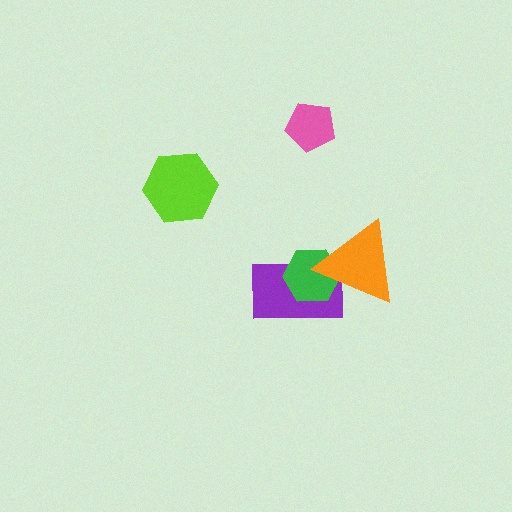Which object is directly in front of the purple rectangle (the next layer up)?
The green hexagon is directly in front of the purple rectangle.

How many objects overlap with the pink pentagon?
0 objects overlap with the pink pentagon.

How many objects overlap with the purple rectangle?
2 objects overlap with the purple rectangle.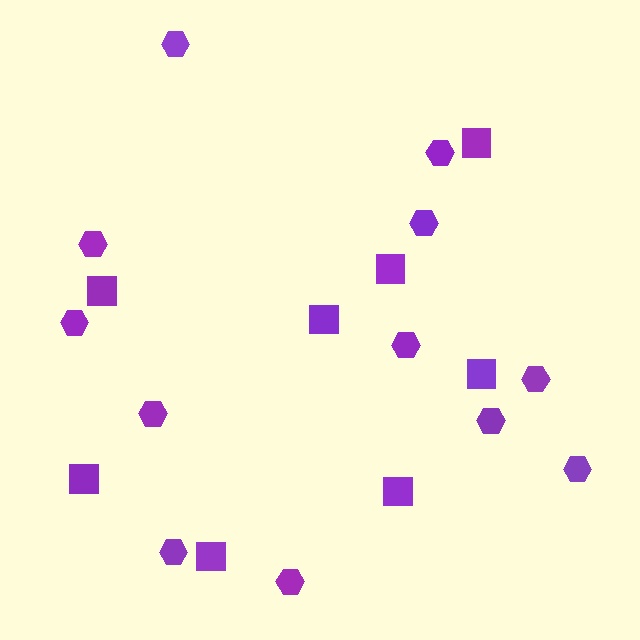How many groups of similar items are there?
There are 2 groups: one group of hexagons (12) and one group of squares (8).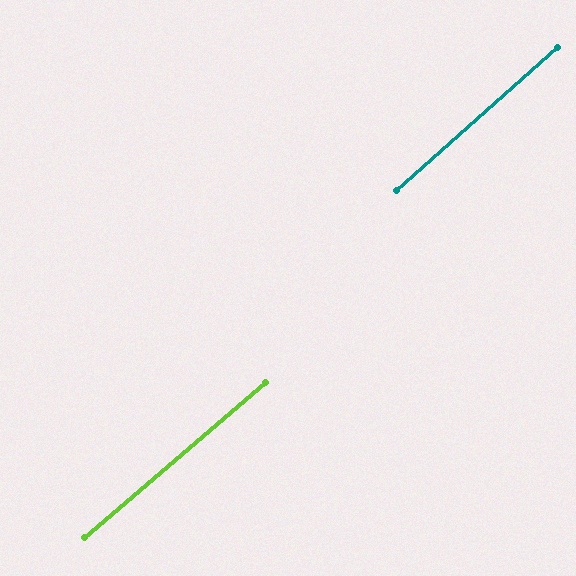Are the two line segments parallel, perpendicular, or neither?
Parallel — their directions differ by only 0.9°.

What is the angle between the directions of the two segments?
Approximately 1 degree.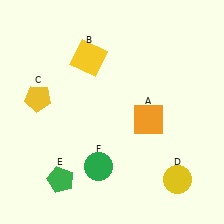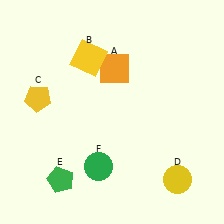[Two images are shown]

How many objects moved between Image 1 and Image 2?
1 object moved between the two images.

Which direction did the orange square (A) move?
The orange square (A) moved up.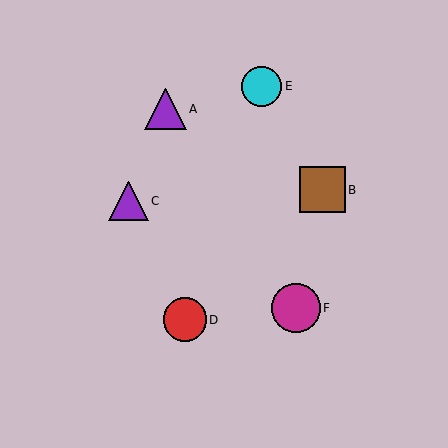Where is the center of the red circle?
The center of the red circle is at (185, 320).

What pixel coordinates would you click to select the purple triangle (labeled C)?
Click at (129, 201) to select the purple triangle C.